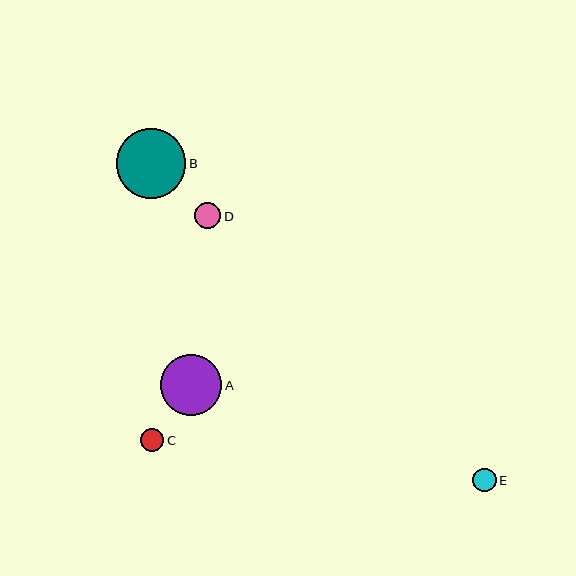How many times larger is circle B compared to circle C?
Circle B is approximately 3.0 times the size of circle C.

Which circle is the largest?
Circle B is the largest with a size of approximately 69 pixels.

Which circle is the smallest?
Circle C is the smallest with a size of approximately 23 pixels.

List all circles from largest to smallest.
From largest to smallest: B, A, D, E, C.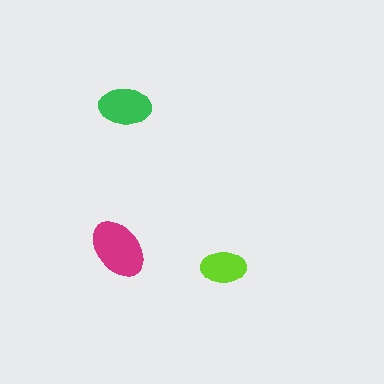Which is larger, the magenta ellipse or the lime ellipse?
The magenta one.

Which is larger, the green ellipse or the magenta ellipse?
The magenta one.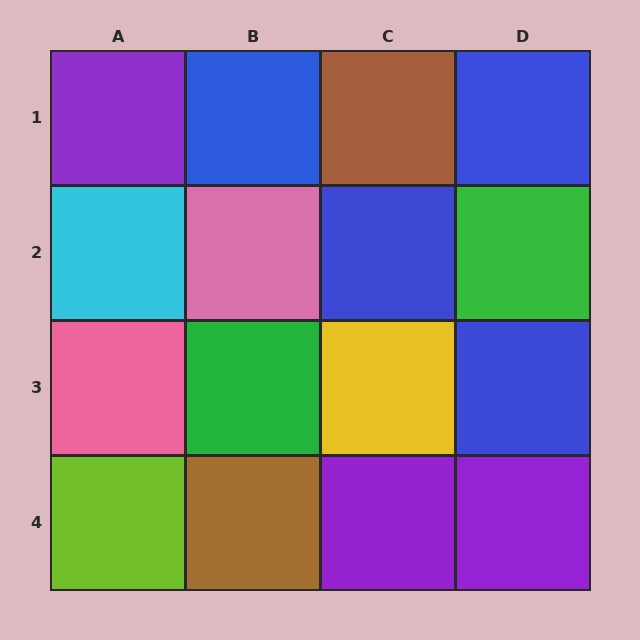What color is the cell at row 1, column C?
Brown.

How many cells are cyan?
1 cell is cyan.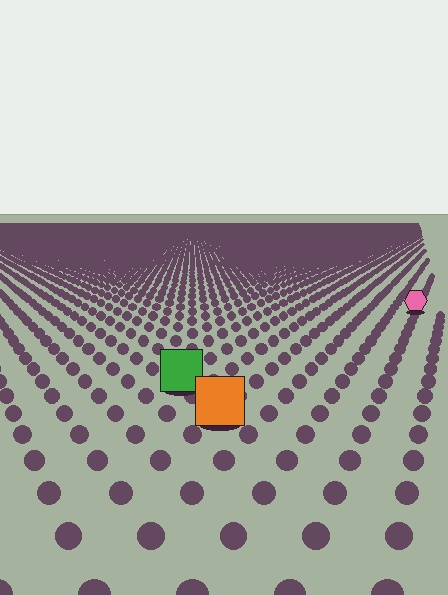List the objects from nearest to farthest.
From nearest to farthest: the orange square, the green square, the pink hexagon.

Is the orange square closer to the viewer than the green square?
Yes. The orange square is closer — you can tell from the texture gradient: the ground texture is coarser near it.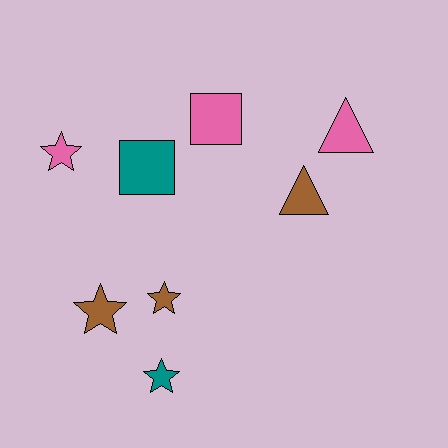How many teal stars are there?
There is 1 teal star.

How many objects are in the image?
There are 8 objects.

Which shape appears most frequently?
Star, with 4 objects.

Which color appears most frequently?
Brown, with 3 objects.